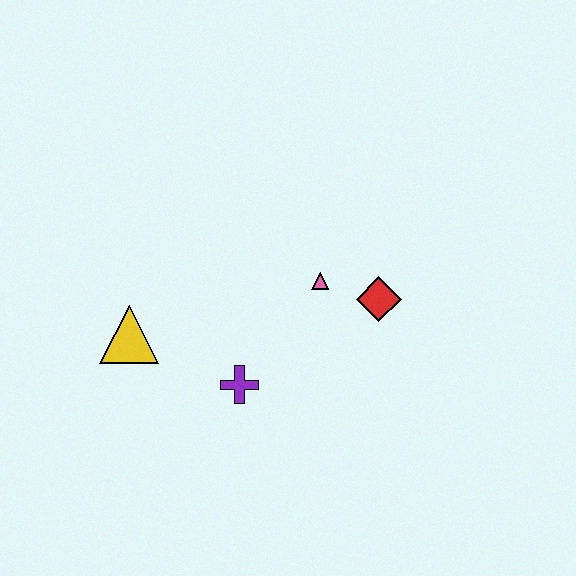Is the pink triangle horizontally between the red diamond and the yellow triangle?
Yes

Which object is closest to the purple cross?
The yellow triangle is closest to the purple cross.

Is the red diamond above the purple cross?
Yes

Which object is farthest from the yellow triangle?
The red diamond is farthest from the yellow triangle.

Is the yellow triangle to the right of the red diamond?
No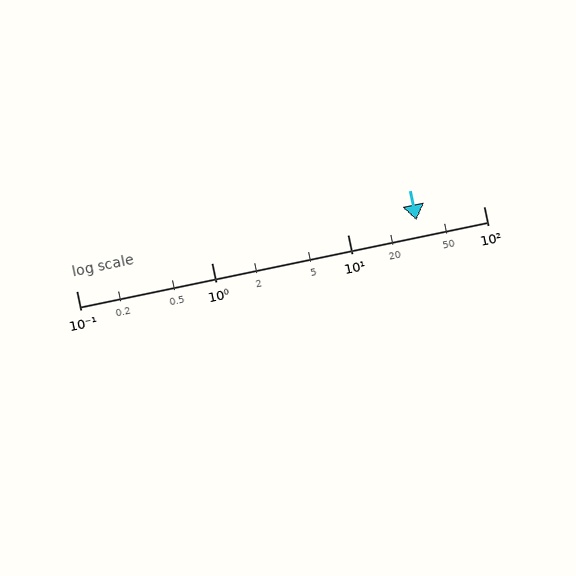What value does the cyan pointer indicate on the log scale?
The pointer indicates approximately 32.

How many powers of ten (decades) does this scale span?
The scale spans 3 decades, from 0.1 to 100.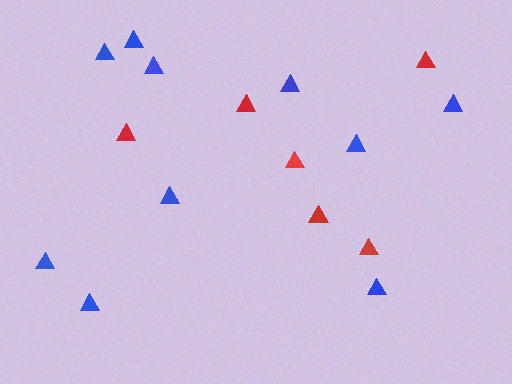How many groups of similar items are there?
There are 2 groups: one group of blue triangles (10) and one group of red triangles (6).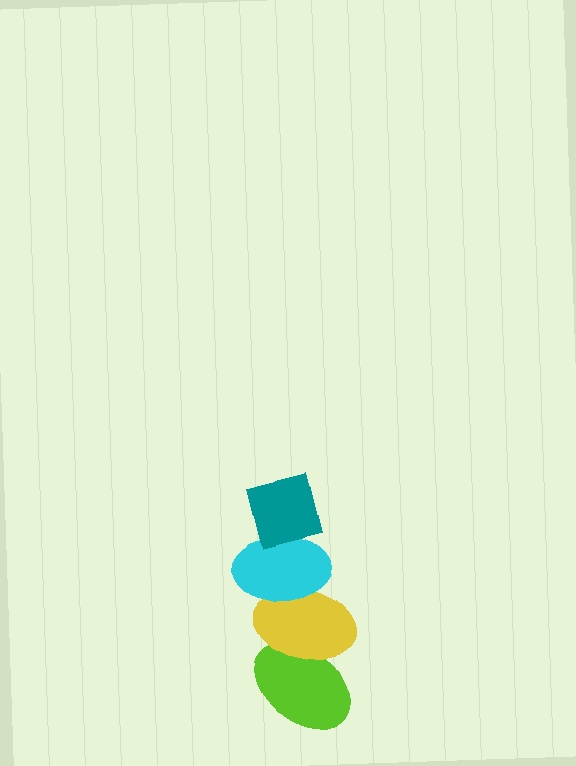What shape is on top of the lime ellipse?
The yellow ellipse is on top of the lime ellipse.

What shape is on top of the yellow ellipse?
The cyan ellipse is on top of the yellow ellipse.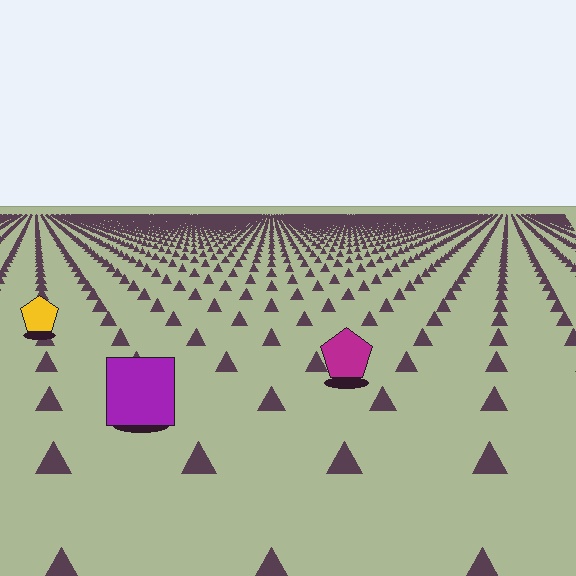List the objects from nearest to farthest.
From nearest to farthest: the purple square, the magenta pentagon, the yellow pentagon.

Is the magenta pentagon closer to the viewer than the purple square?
No. The purple square is closer — you can tell from the texture gradient: the ground texture is coarser near it.